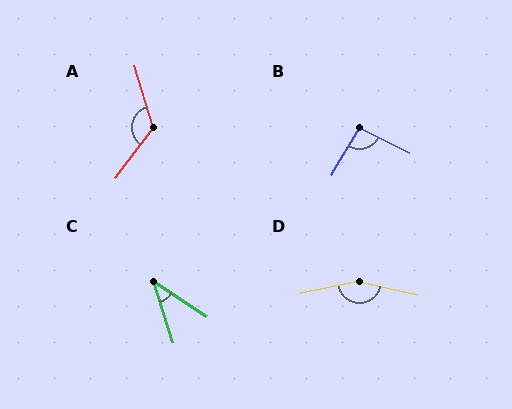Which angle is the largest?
D, at approximately 156 degrees.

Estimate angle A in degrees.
Approximately 127 degrees.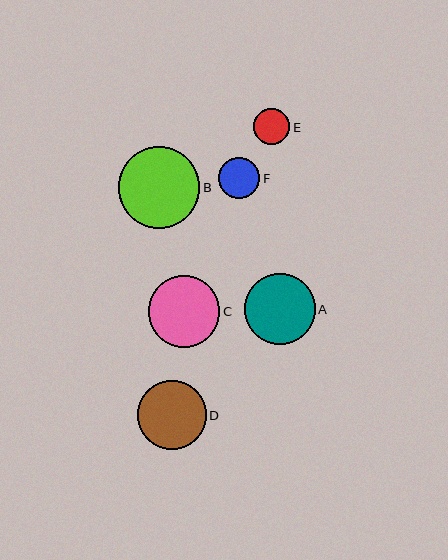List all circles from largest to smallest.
From largest to smallest: B, A, C, D, F, E.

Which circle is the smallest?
Circle E is the smallest with a size of approximately 36 pixels.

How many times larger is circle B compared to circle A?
Circle B is approximately 1.1 times the size of circle A.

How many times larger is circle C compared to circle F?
Circle C is approximately 1.7 times the size of circle F.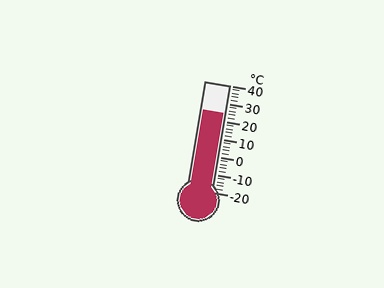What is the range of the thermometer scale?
The thermometer scale ranges from -20°C to 40°C.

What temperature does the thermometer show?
The thermometer shows approximately 24°C.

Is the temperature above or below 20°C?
The temperature is above 20°C.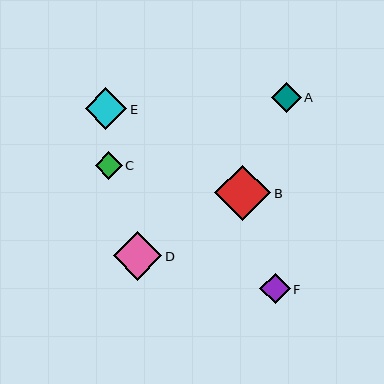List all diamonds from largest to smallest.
From largest to smallest: B, D, E, F, A, C.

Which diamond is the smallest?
Diamond C is the smallest with a size of approximately 27 pixels.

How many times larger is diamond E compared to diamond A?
Diamond E is approximately 1.4 times the size of diamond A.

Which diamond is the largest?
Diamond B is the largest with a size of approximately 56 pixels.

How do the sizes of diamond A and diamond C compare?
Diamond A and diamond C are approximately the same size.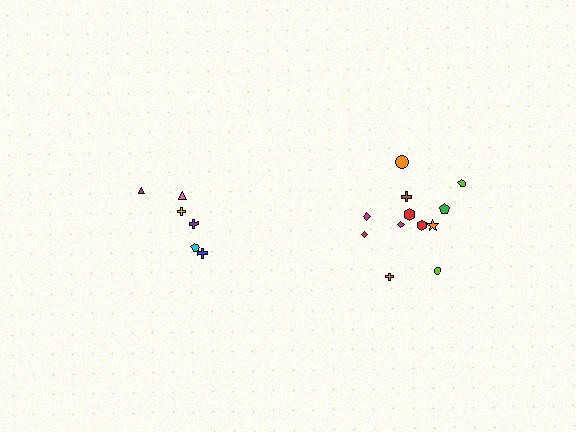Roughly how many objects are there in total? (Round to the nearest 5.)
Roughly 20 objects in total.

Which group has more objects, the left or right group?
The right group.